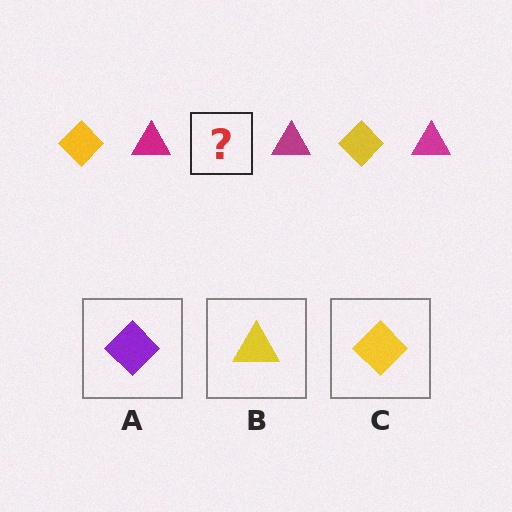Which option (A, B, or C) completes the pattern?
C.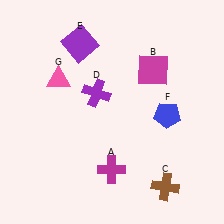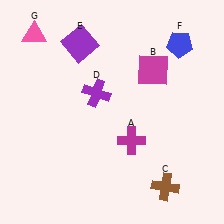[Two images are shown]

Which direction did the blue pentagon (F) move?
The blue pentagon (F) moved up.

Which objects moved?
The objects that moved are: the magenta cross (A), the blue pentagon (F), the pink triangle (G).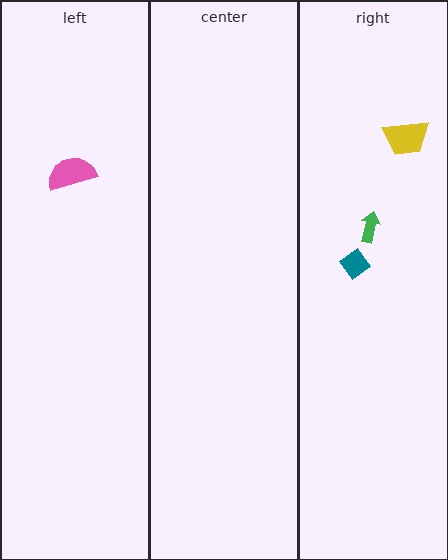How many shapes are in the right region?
3.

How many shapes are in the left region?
1.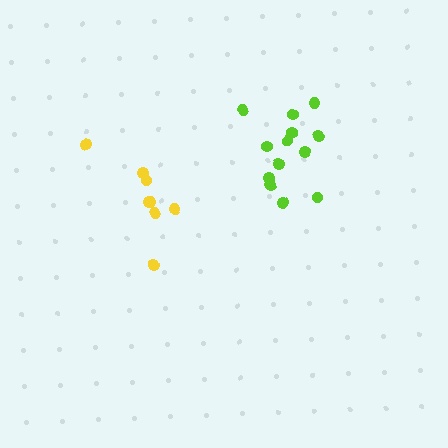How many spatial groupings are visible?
There are 2 spatial groupings.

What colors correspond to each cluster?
The clusters are colored: lime, yellow.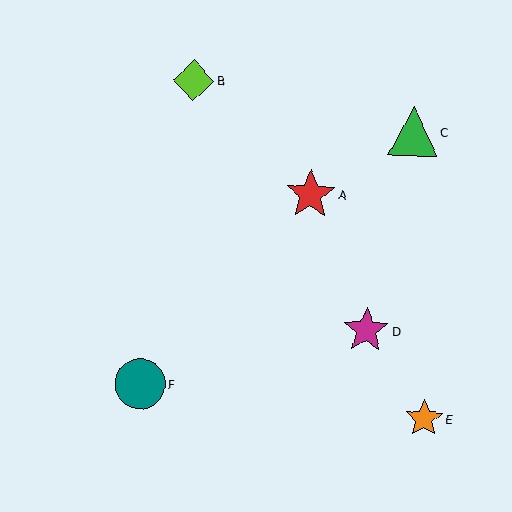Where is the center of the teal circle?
The center of the teal circle is at (140, 384).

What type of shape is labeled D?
Shape D is a magenta star.